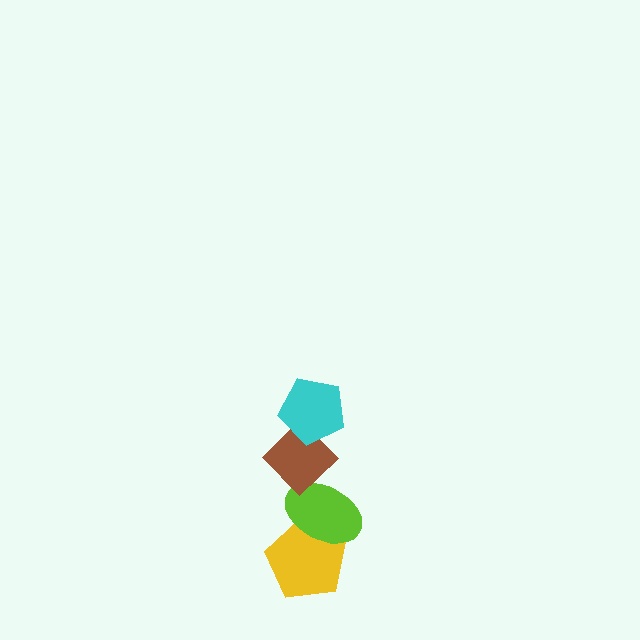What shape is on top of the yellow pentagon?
The lime ellipse is on top of the yellow pentagon.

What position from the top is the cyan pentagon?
The cyan pentagon is 1st from the top.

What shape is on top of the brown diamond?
The cyan pentagon is on top of the brown diamond.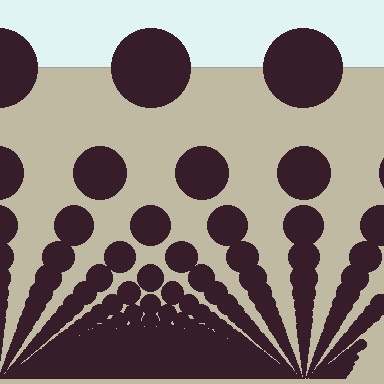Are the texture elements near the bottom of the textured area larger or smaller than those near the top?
Smaller. The gradient is inverted — elements near the bottom are smaller and denser.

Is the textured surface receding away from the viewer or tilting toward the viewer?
The surface appears to tilt toward the viewer. Texture elements get larger and sparser toward the top.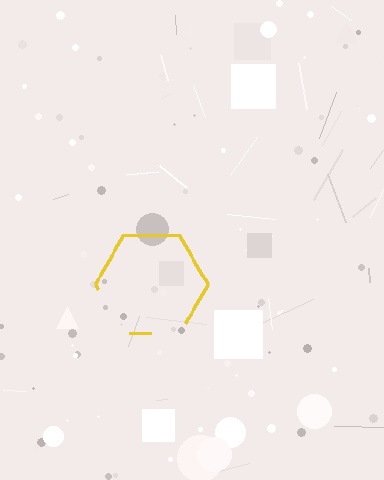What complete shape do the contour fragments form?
The contour fragments form a hexagon.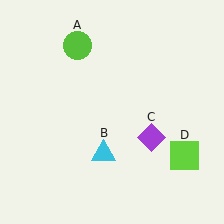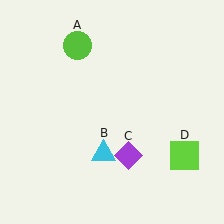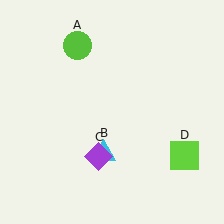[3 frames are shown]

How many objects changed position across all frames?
1 object changed position: purple diamond (object C).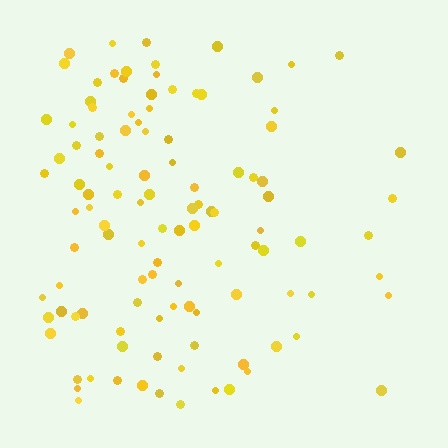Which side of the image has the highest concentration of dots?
The left.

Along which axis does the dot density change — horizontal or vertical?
Horizontal.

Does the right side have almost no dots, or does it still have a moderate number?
Still a moderate number, just noticeably fewer than the left.